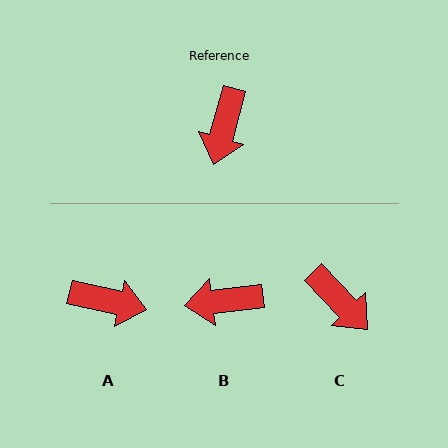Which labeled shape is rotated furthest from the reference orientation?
A, about 92 degrees away.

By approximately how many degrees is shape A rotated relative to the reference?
Approximately 92 degrees counter-clockwise.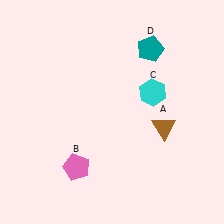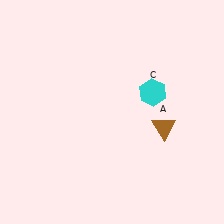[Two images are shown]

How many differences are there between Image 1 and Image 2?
There are 2 differences between the two images.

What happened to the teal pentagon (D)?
The teal pentagon (D) was removed in Image 2. It was in the top-right area of Image 1.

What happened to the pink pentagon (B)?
The pink pentagon (B) was removed in Image 2. It was in the bottom-left area of Image 1.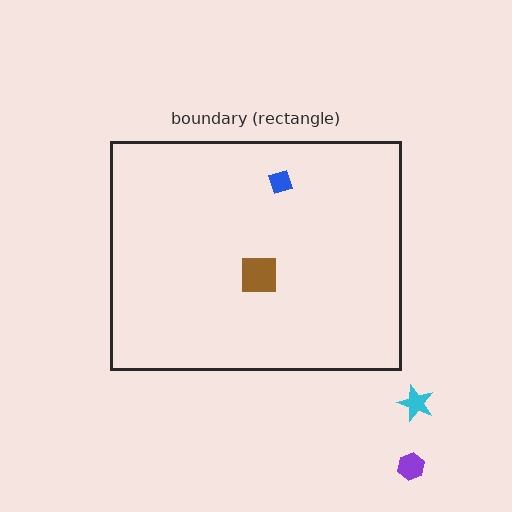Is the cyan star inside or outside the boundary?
Outside.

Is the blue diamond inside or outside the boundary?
Inside.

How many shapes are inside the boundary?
2 inside, 2 outside.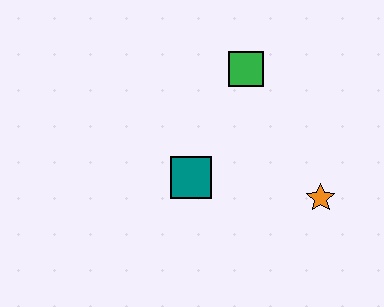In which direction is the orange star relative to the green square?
The orange star is below the green square.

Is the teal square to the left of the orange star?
Yes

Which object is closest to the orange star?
The teal square is closest to the orange star.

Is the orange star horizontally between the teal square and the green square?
No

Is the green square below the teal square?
No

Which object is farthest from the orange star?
The green square is farthest from the orange star.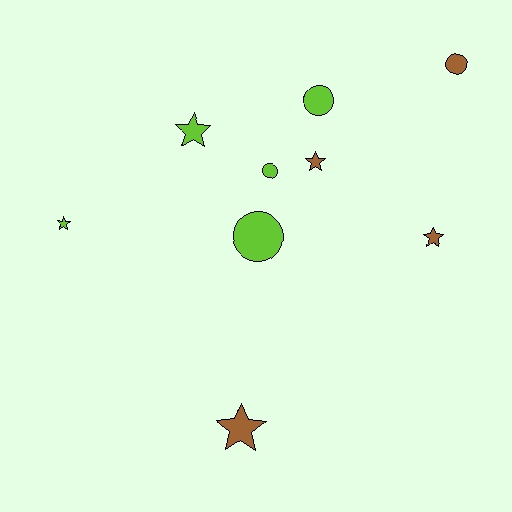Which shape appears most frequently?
Star, with 5 objects.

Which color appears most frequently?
Lime, with 5 objects.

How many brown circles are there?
There is 1 brown circle.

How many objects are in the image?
There are 9 objects.